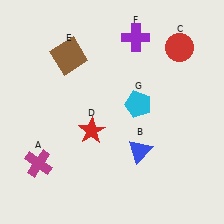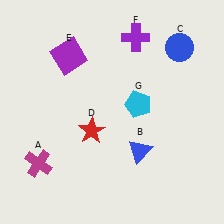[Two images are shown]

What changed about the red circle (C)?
In Image 1, C is red. In Image 2, it changed to blue.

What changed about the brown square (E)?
In Image 1, E is brown. In Image 2, it changed to purple.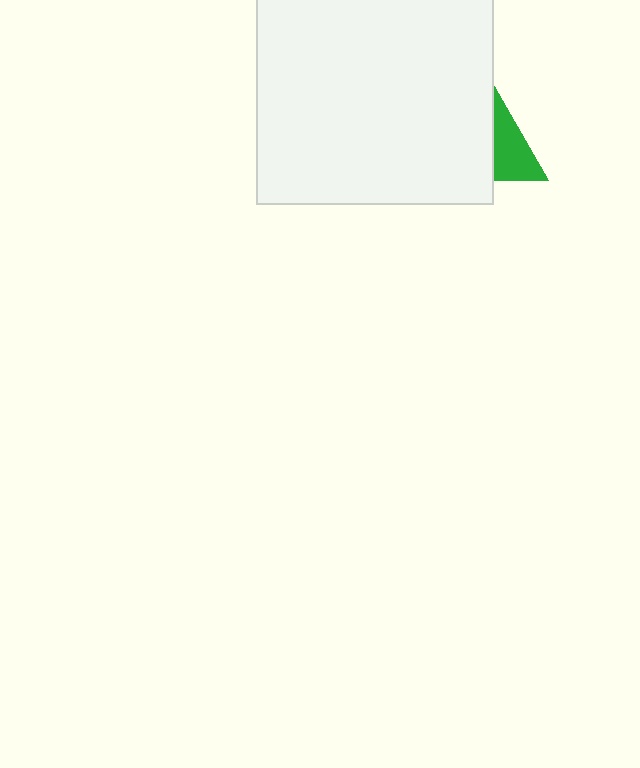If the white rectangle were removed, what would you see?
You would see the complete green triangle.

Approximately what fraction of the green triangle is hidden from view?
Roughly 64% of the green triangle is hidden behind the white rectangle.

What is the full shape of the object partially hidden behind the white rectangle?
The partially hidden object is a green triangle.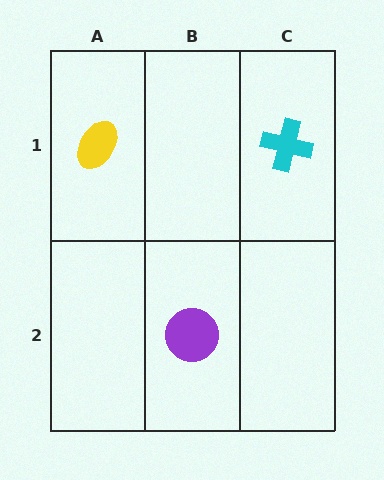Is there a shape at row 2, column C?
No, that cell is empty.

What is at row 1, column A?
A yellow ellipse.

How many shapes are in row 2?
1 shape.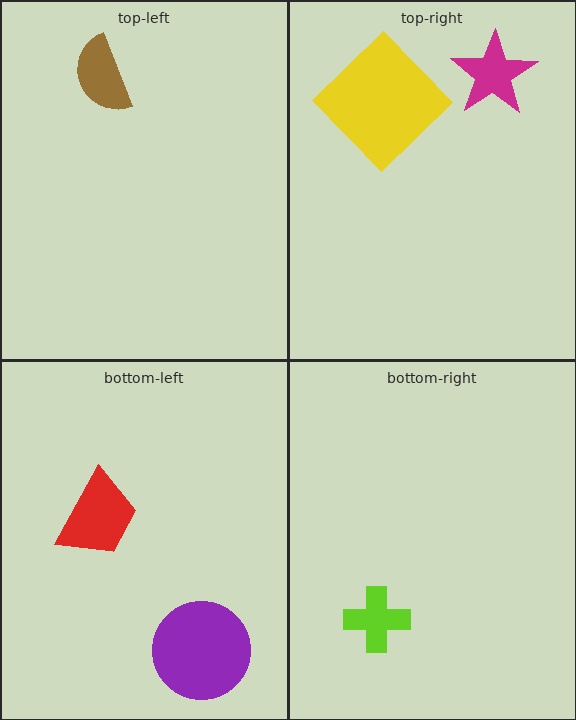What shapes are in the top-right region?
The magenta star, the yellow diamond.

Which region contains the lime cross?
The bottom-right region.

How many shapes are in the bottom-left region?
2.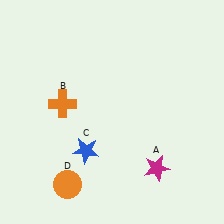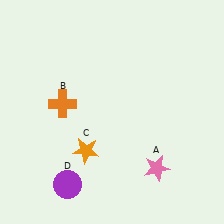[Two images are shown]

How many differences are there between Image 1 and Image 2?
There are 3 differences between the two images.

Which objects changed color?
A changed from magenta to pink. C changed from blue to orange. D changed from orange to purple.